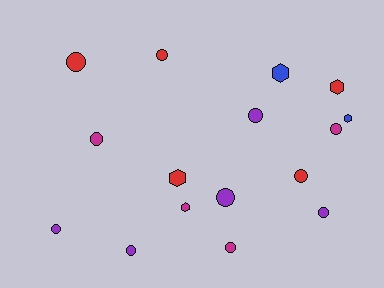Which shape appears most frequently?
Circle, with 11 objects.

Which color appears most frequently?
Red, with 5 objects.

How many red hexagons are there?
There are 2 red hexagons.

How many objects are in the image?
There are 16 objects.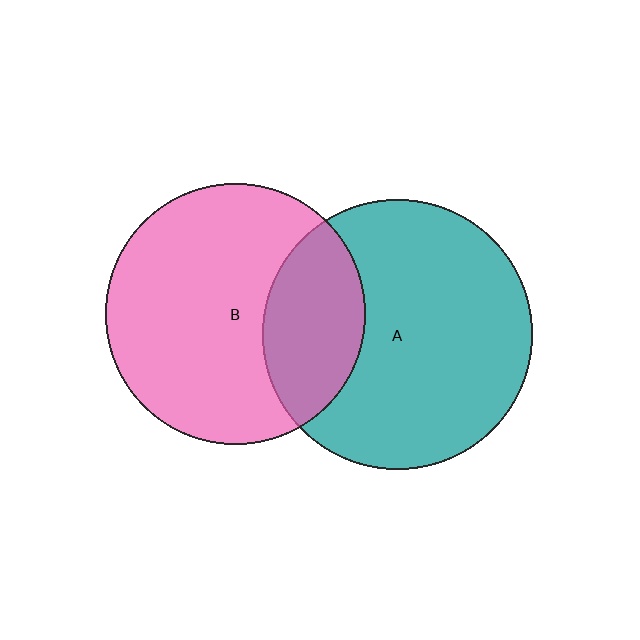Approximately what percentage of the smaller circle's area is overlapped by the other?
Approximately 30%.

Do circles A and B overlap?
Yes.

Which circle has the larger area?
Circle A (teal).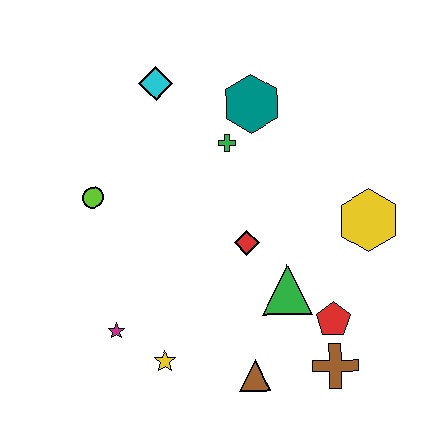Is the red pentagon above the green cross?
No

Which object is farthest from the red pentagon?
The cyan diamond is farthest from the red pentagon.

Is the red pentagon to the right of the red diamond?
Yes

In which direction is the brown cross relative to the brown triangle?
The brown cross is to the right of the brown triangle.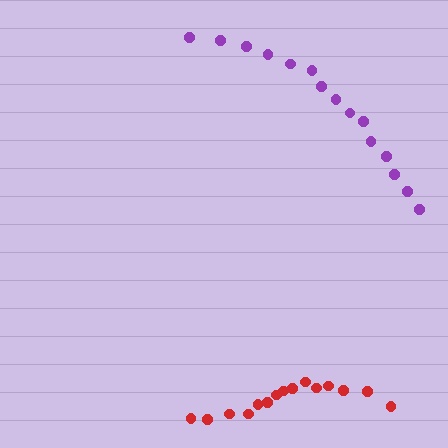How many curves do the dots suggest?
There are 2 distinct paths.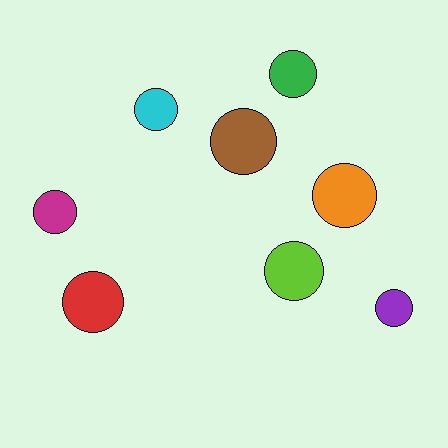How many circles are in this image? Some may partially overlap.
There are 8 circles.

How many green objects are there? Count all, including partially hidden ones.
There is 1 green object.